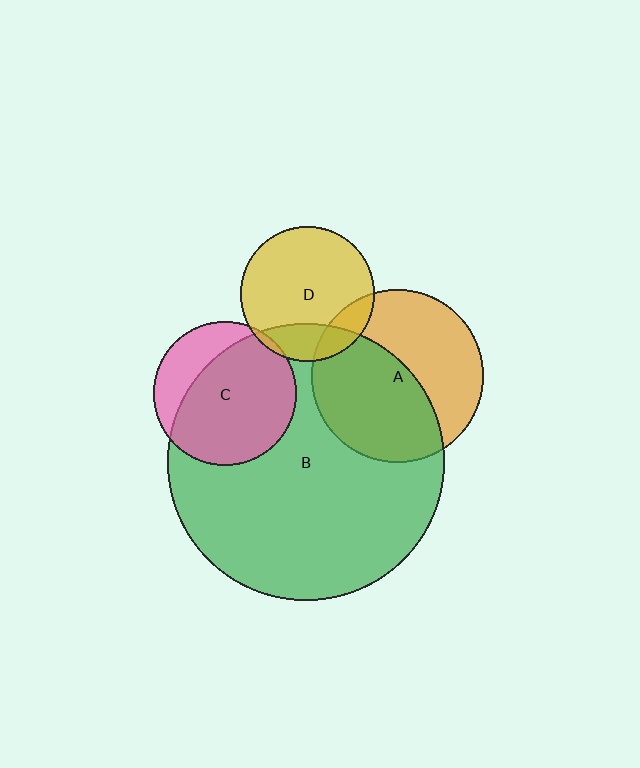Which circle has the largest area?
Circle B (green).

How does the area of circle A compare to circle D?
Approximately 1.7 times.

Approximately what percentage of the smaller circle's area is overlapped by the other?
Approximately 15%.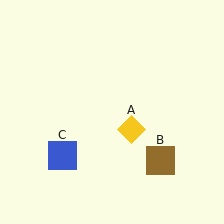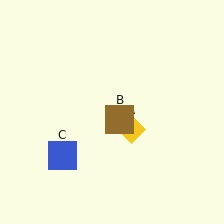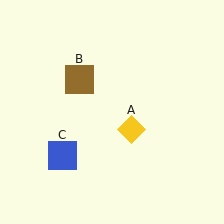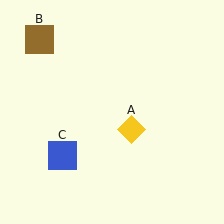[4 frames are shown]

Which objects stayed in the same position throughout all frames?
Yellow diamond (object A) and blue square (object C) remained stationary.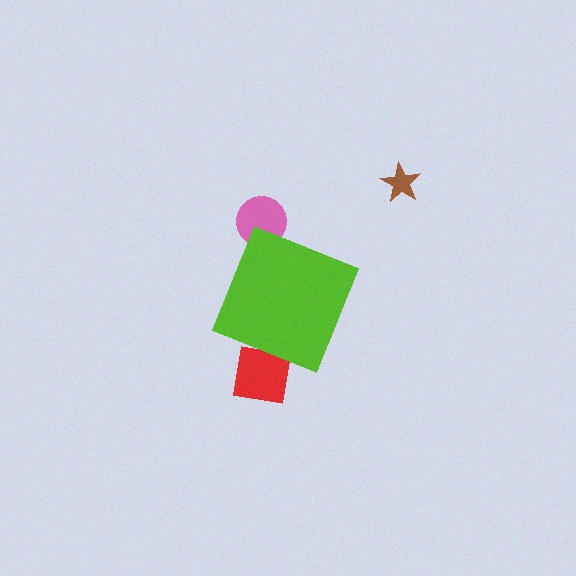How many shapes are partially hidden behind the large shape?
2 shapes are partially hidden.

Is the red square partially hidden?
Yes, the red square is partially hidden behind the lime diamond.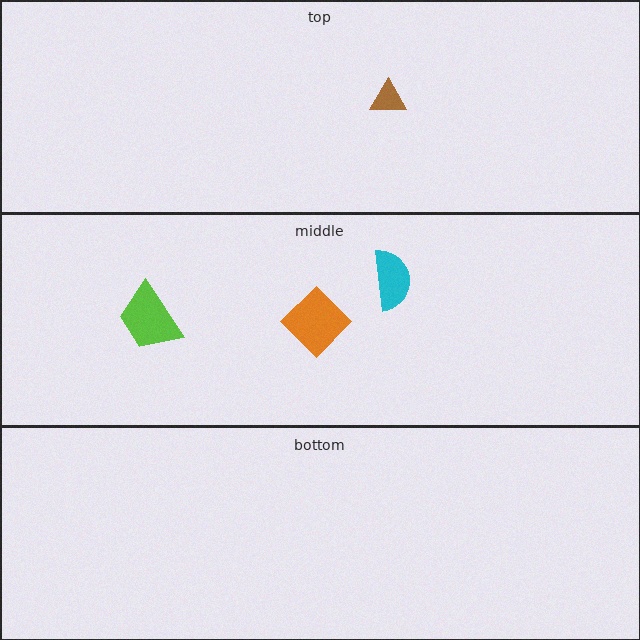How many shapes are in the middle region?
3.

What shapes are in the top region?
The brown triangle.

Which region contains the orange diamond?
The middle region.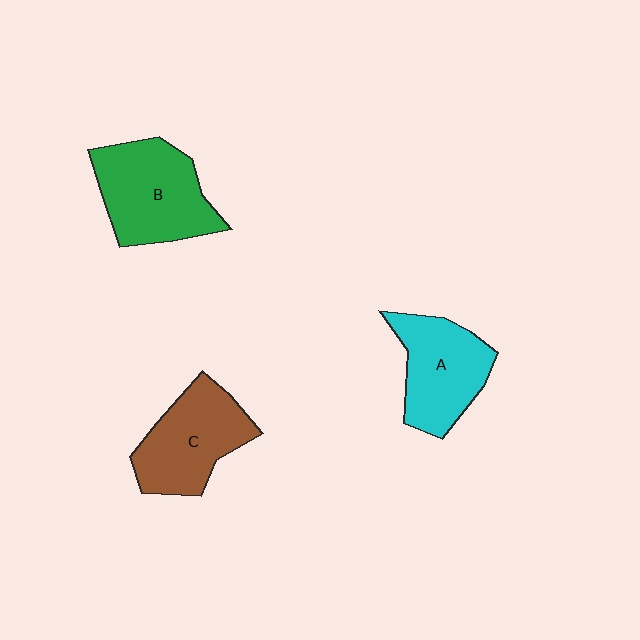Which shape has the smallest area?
Shape A (cyan).